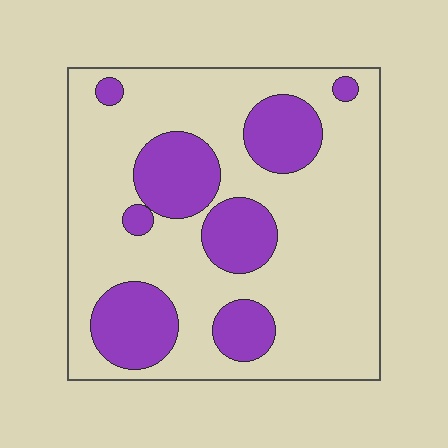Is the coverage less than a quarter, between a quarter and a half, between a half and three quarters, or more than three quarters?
Between a quarter and a half.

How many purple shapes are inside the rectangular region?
8.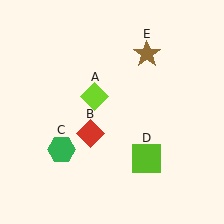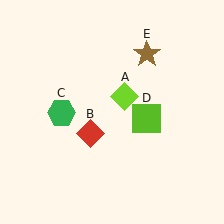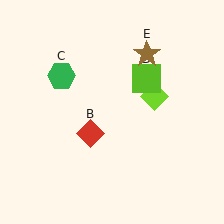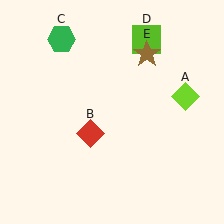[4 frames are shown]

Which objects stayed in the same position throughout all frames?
Red diamond (object B) and brown star (object E) remained stationary.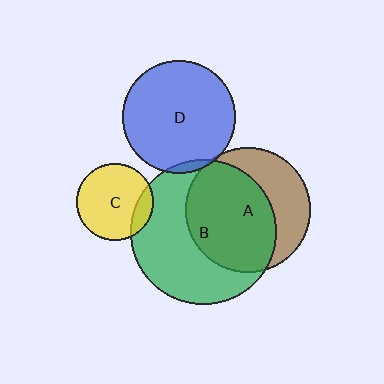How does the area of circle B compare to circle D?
Approximately 1.7 times.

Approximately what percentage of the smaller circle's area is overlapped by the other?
Approximately 15%.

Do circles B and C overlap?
Yes.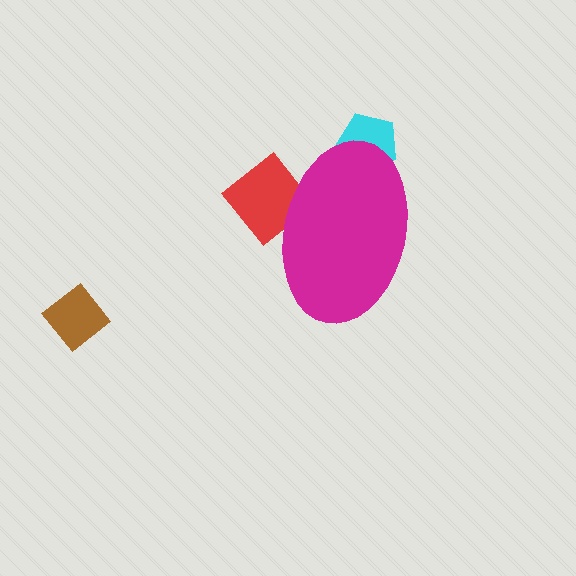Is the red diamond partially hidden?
Yes, the red diamond is partially hidden behind the magenta ellipse.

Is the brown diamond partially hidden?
No, the brown diamond is fully visible.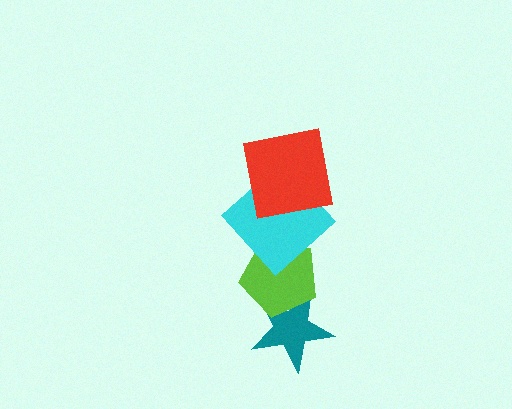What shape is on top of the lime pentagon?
The cyan diamond is on top of the lime pentagon.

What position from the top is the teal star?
The teal star is 4th from the top.